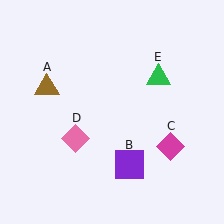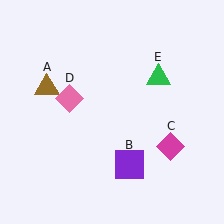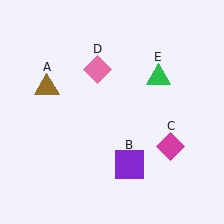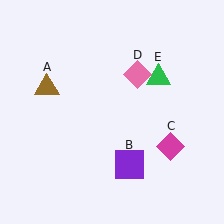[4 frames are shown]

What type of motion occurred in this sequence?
The pink diamond (object D) rotated clockwise around the center of the scene.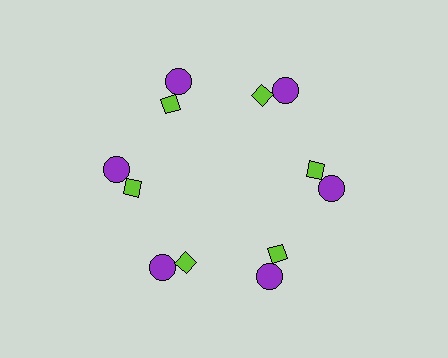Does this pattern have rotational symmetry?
Yes, this pattern has 6-fold rotational symmetry. It looks the same after rotating 60 degrees around the center.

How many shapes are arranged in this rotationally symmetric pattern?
There are 12 shapes, arranged in 6 groups of 2.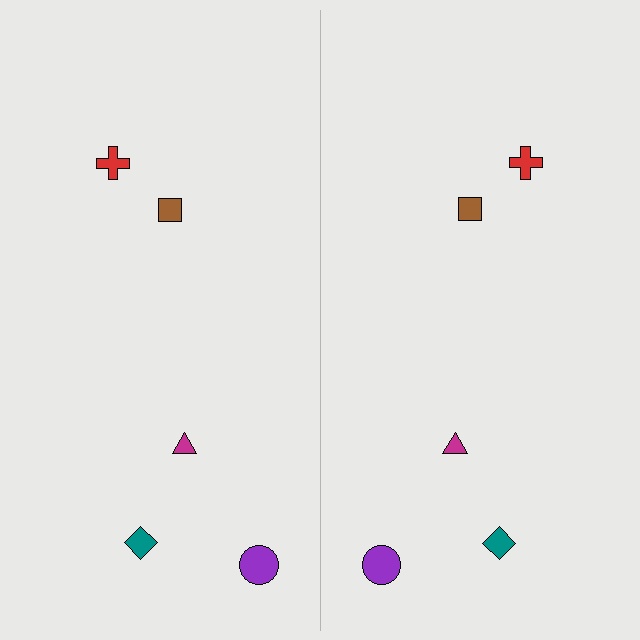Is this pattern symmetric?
Yes, this pattern has bilateral (reflection) symmetry.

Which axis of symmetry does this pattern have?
The pattern has a vertical axis of symmetry running through the center of the image.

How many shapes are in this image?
There are 10 shapes in this image.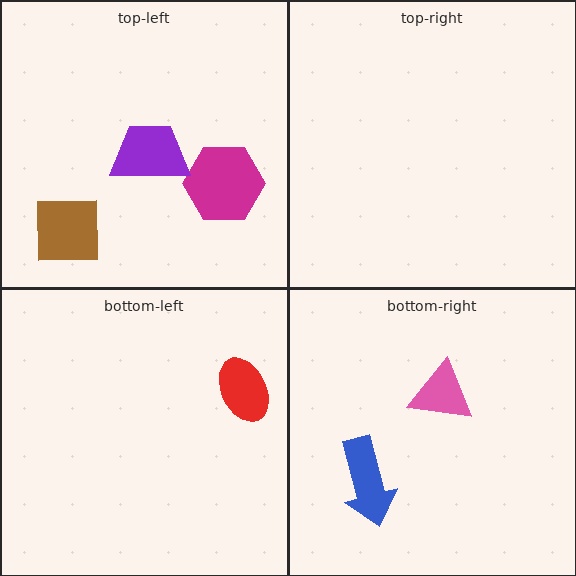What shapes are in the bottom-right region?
The pink triangle, the blue arrow.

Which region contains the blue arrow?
The bottom-right region.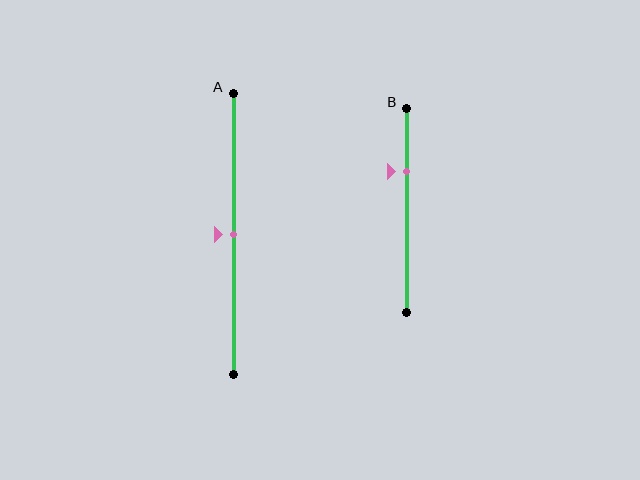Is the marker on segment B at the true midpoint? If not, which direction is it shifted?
No, the marker on segment B is shifted upward by about 19% of the segment length.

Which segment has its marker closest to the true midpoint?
Segment A has its marker closest to the true midpoint.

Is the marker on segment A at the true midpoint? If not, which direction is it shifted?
Yes, the marker on segment A is at the true midpoint.